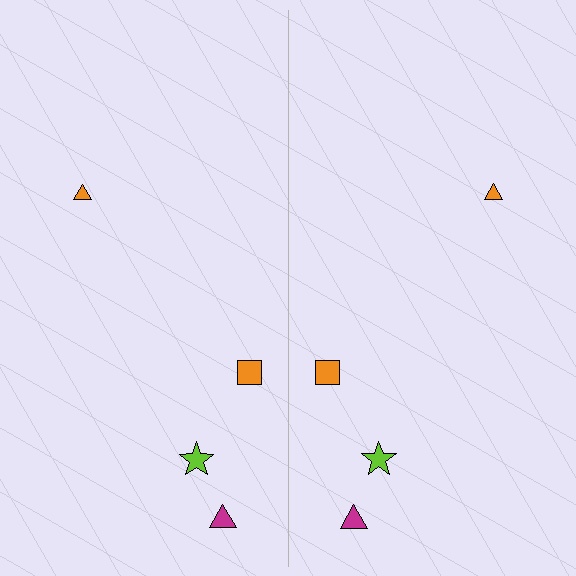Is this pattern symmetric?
Yes, this pattern has bilateral (reflection) symmetry.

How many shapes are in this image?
There are 8 shapes in this image.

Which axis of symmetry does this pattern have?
The pattern has a vertical axis of symmetry running through the center of the image.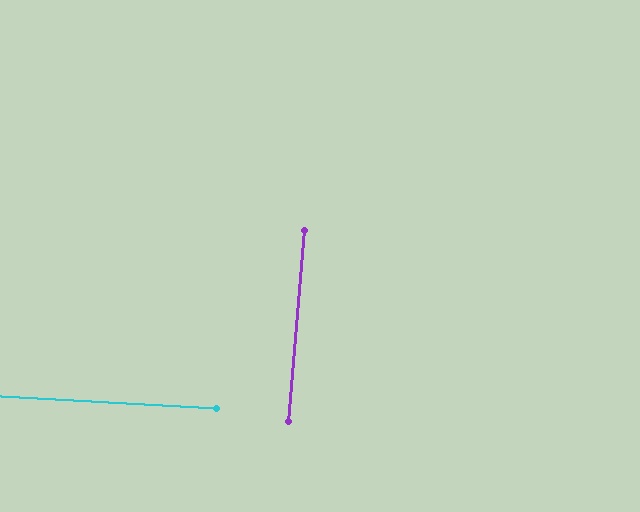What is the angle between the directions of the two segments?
Approximately 88 degrees.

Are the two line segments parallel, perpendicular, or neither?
Perpendicular — they meet at approximately 88°.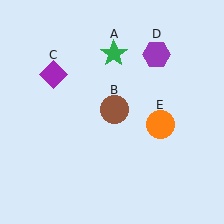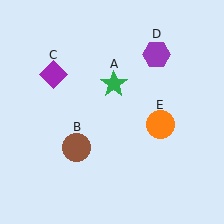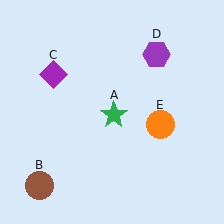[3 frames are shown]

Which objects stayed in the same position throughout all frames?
Purple diamond (object C) and purple hexagon (object D) and orange circle (object E) remained stationary.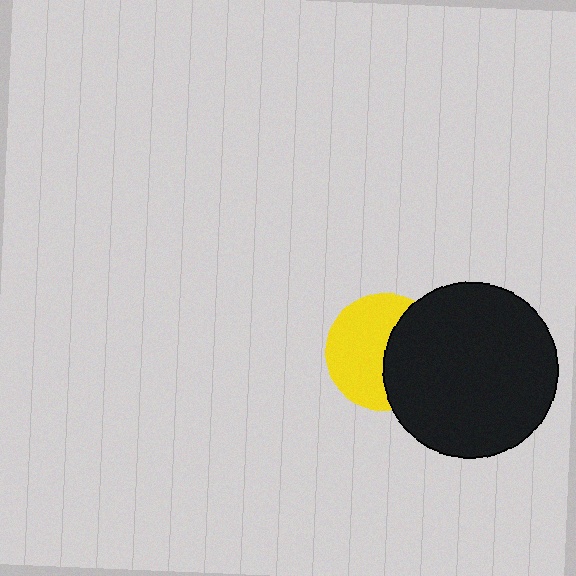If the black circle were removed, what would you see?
You would see the complete yellow circle.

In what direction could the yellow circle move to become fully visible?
The yellow circle could move left. That would shift it out from behind the black circle entirely.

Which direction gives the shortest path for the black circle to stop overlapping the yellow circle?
Moving right gives the shortest separation.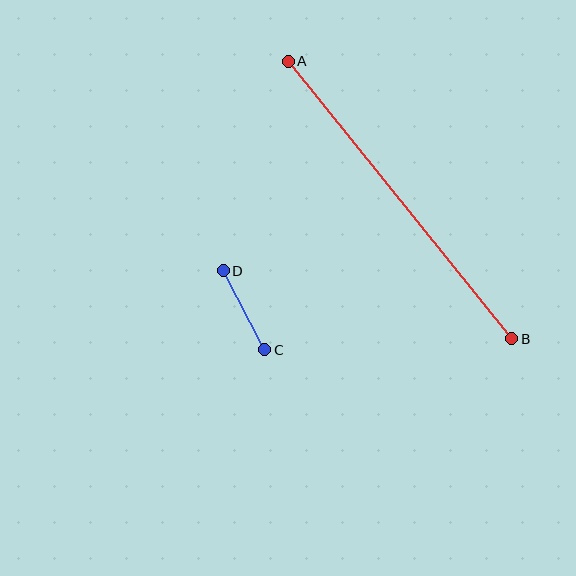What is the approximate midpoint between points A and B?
The midpoint is at approximately (400, 200) pixels.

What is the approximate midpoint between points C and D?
The midpoint is at approximately (244, 310) pixels.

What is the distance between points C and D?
The distance is approximately 89 pixels.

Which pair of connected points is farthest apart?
Points A and B are farthest apart.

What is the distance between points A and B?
The distance is approximately 356 pixels.